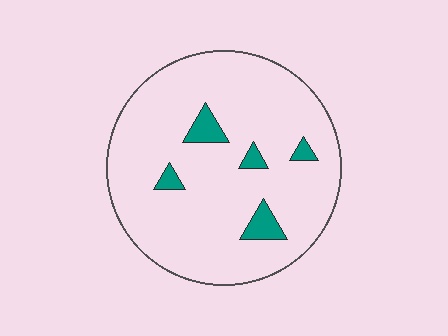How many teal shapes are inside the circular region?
5.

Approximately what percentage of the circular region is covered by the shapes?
Approximately 10%.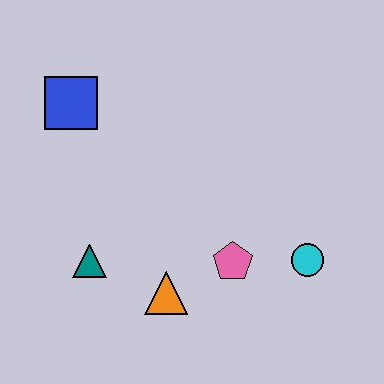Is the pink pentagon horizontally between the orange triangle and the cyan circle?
Yes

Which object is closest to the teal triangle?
The orange triangle is closest to the teal triangle.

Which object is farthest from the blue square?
The cyan circle is farthest from the blue square.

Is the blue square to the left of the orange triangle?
Yes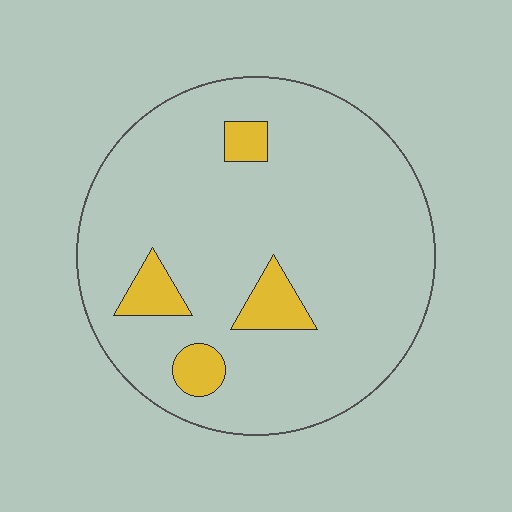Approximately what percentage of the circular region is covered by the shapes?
Approximately 10%.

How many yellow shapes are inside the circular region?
4.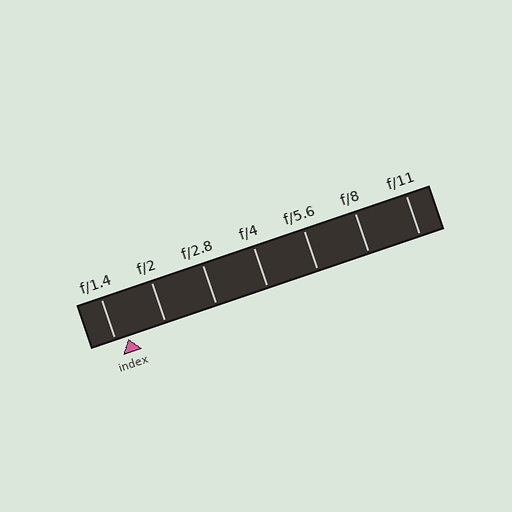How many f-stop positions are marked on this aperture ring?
There are 7 f-stop positions marked.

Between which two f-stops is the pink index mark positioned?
The index mark is between f/1.4 and f/2.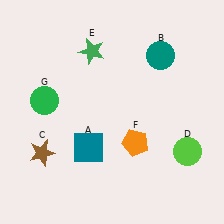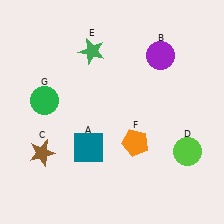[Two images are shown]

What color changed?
The circle (B) changed from teal in Image 1 to purple in Image 2.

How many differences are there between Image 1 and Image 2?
There is 1 difference between the two images.